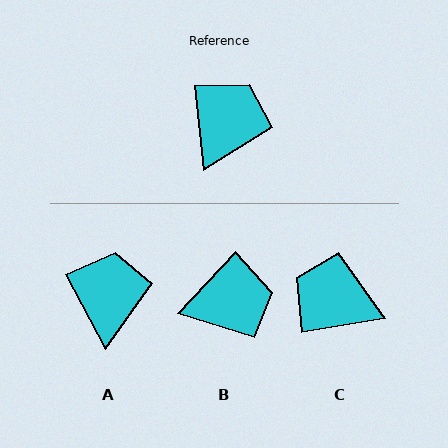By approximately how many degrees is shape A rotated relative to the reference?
Approximately 22 degrees counter-clockwise.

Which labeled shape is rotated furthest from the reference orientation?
C, about 93 degrees away.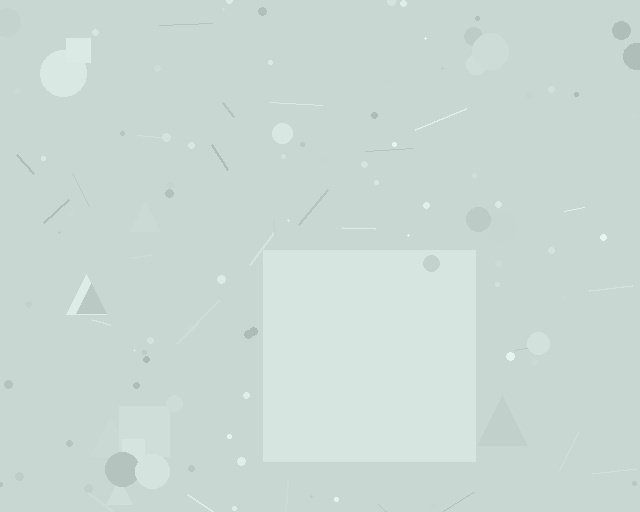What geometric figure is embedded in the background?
A square is embedded in the background.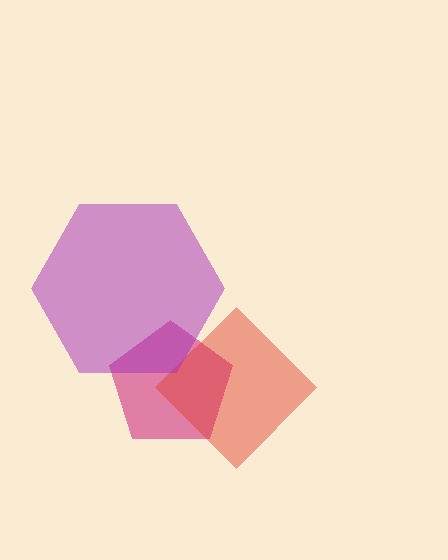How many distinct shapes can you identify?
There are 3 distinct shapes: a magenta pentagon, a red diamond, a purple hexagon.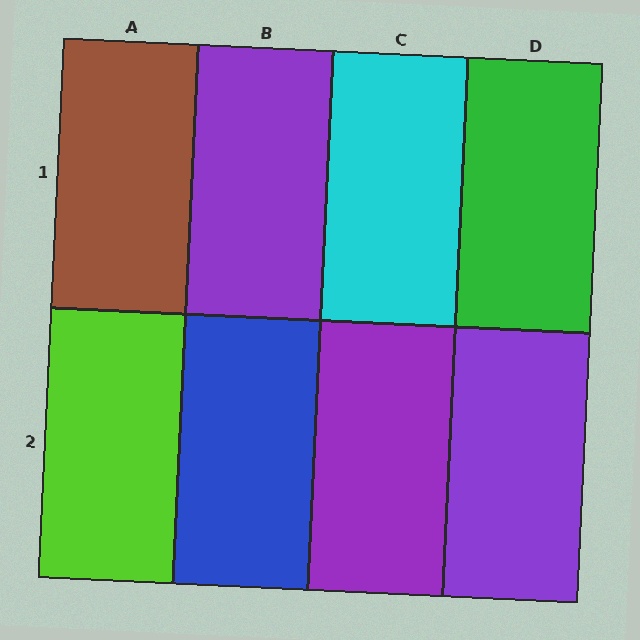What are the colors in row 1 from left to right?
Brown, purple, cyan, green.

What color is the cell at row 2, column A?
Lime.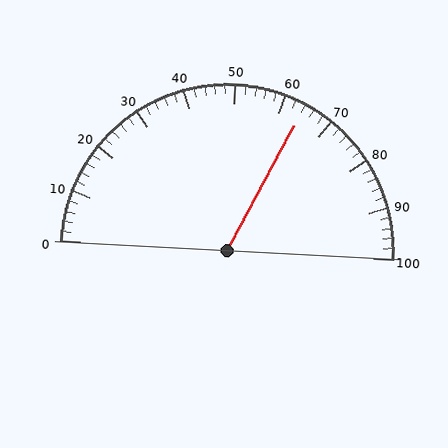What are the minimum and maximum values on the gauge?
The gauge ranges from 0 to 100.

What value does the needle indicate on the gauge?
The needle indicates approximately 64.